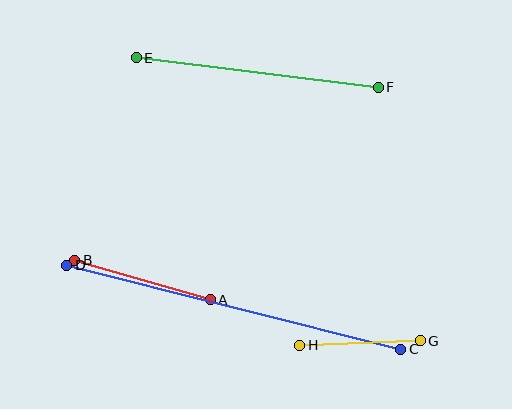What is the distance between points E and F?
The distance is approximately 244 pixels.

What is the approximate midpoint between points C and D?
The midpoint is at approximately (234, 307) pixels.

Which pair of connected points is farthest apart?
Points C and D are farthest apart.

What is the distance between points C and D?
The distance is approximately 345 pixels.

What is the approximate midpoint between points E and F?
The midpoint is at approximately (257, 73) pixels.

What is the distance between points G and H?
The distance is approximately 120 pixels.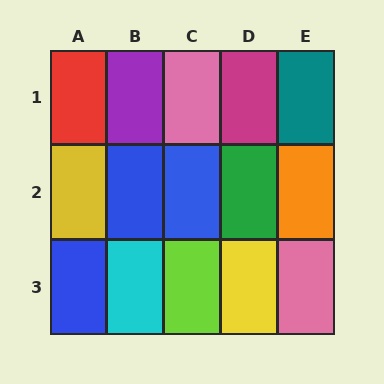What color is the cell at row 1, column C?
Pink.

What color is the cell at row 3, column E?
Pink.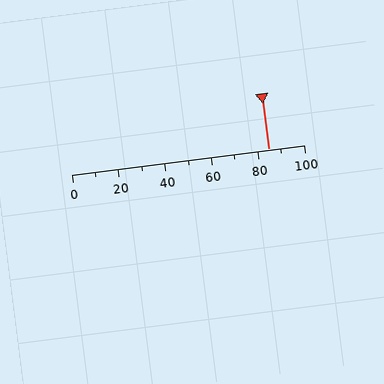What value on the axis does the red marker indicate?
The marker indicates approximately 85.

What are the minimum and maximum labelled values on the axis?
The axis runs from 0 to 100.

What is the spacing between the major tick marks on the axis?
The major ticks are spaced 20 apart.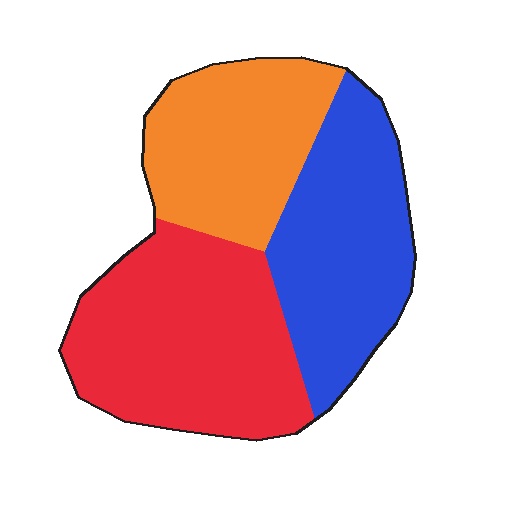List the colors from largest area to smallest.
From largest to smallest: red, blue, orange.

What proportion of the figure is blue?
Blue covers roughly 30% of the figure.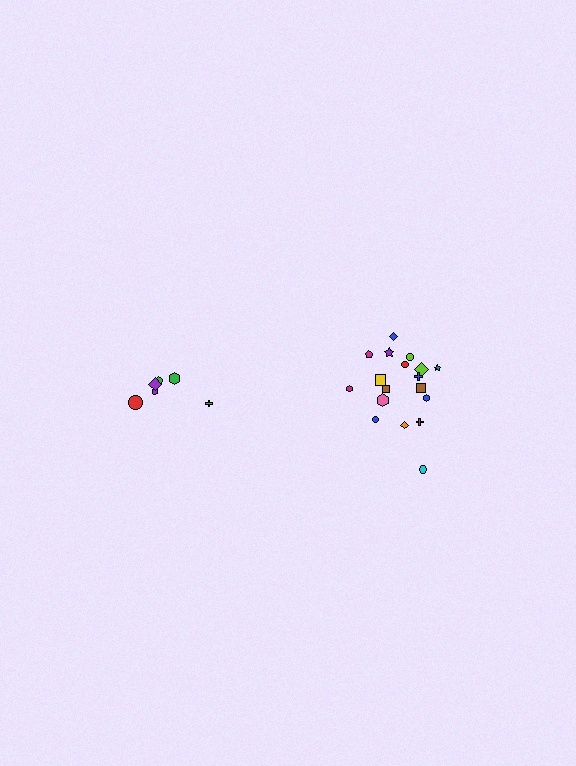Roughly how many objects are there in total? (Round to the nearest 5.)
Roughly 25 objects in total.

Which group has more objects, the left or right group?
The right group.